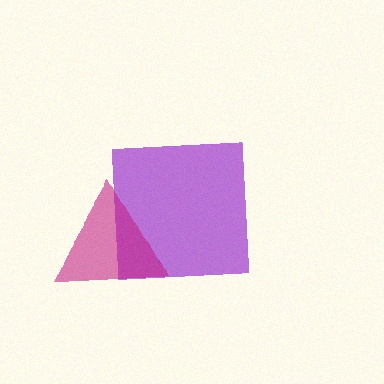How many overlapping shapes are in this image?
There are 2 overlapping shapes in the image.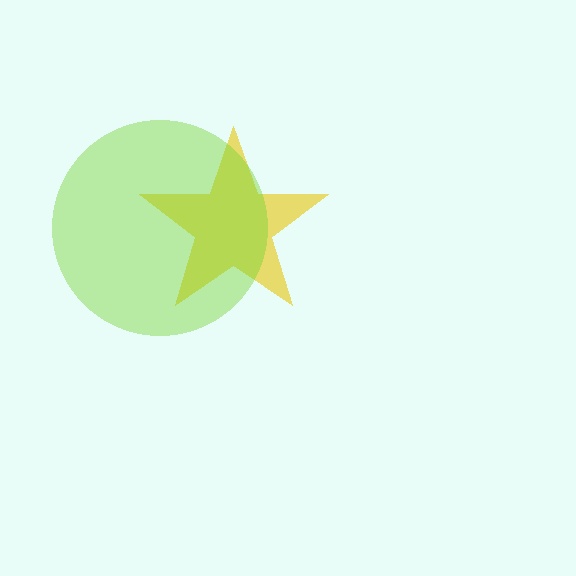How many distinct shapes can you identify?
There are 2 distinct shapes: a yellow star, a lime circle.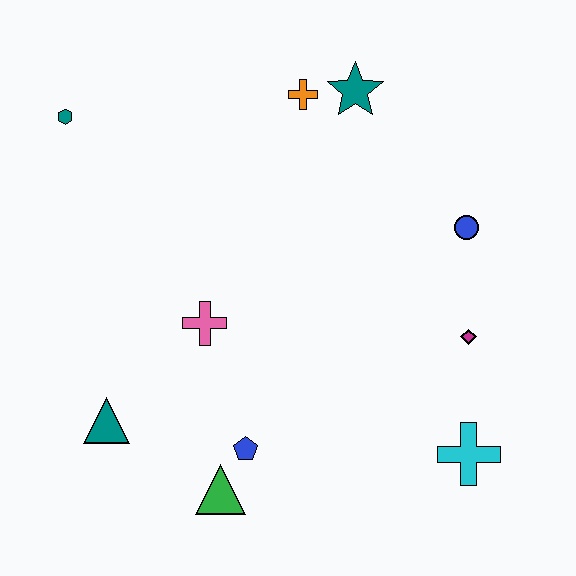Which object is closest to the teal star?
The orange cross is closest to the teal star.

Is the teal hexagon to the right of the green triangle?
No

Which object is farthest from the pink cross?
The cyan cross is farthest from the pink cross.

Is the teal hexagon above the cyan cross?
Yes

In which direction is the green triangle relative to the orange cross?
The green triangle is below the orange cross.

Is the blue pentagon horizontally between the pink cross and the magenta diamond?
Yes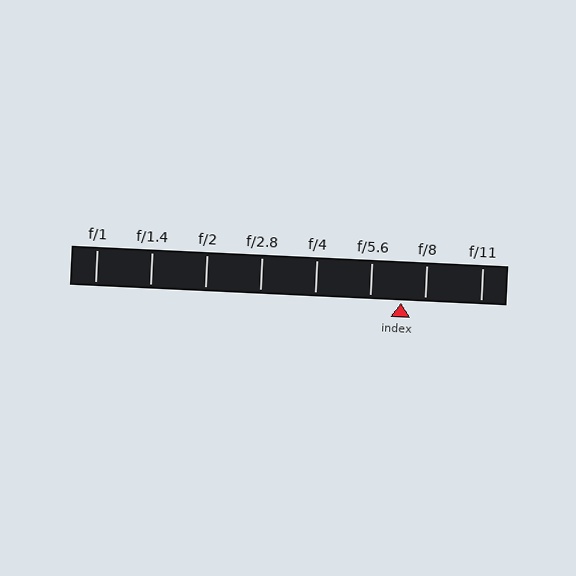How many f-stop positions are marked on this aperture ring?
There are 8 f-stop positions marked.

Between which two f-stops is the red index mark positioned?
The index mark is between f/5.6 and f/8.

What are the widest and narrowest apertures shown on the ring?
The widest aperture shown is f/1 and the narrowest is f/11.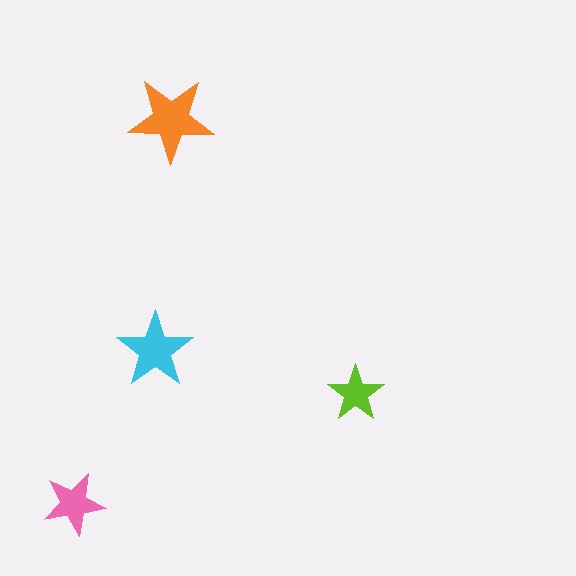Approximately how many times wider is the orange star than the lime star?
About 1.5 times wider.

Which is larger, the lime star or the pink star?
The pink one.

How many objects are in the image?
There are 4 objects in the image.